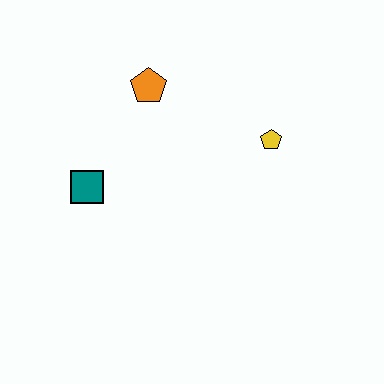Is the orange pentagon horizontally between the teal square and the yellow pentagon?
Yes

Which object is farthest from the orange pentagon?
The yellow pentagon is farthest from the orange pentagon.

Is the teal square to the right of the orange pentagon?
No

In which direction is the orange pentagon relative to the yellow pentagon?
The orange pentagon is to the left of the yellow pentagon.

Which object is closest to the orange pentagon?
The teal square is closest to the orange pentagon.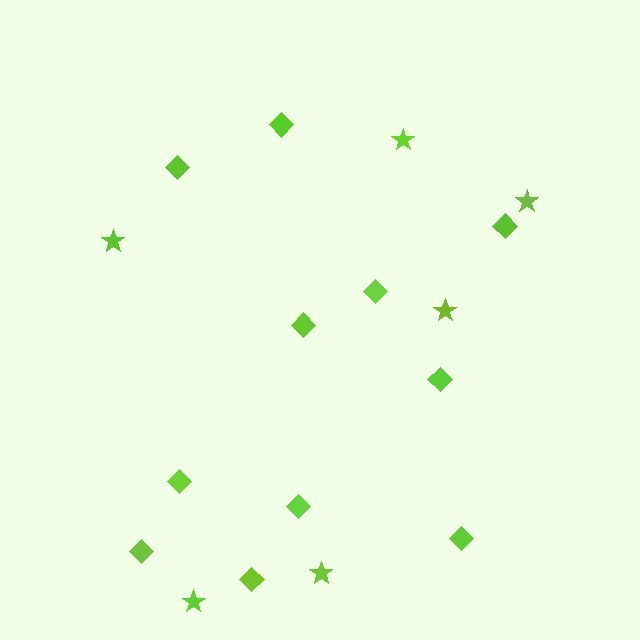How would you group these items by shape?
There are 2 groups: one group of stars (6) and one group of diamonds (11).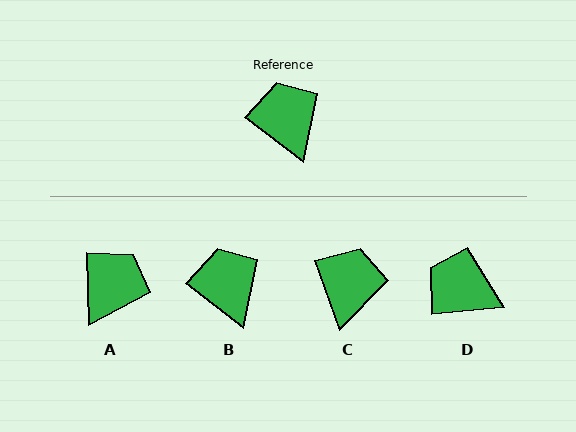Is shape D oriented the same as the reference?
No, it is off by about 43 degrees.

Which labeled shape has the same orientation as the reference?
B.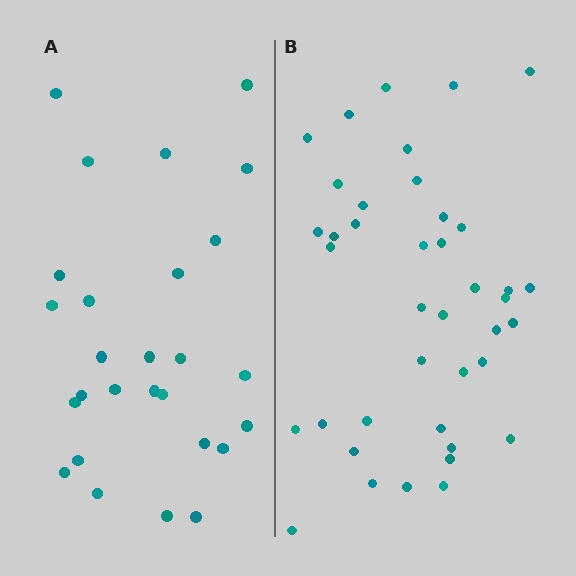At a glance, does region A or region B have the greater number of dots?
Region B (the right region) has more dots.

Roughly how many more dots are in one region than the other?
Region B has approximately 15 more dots than region A.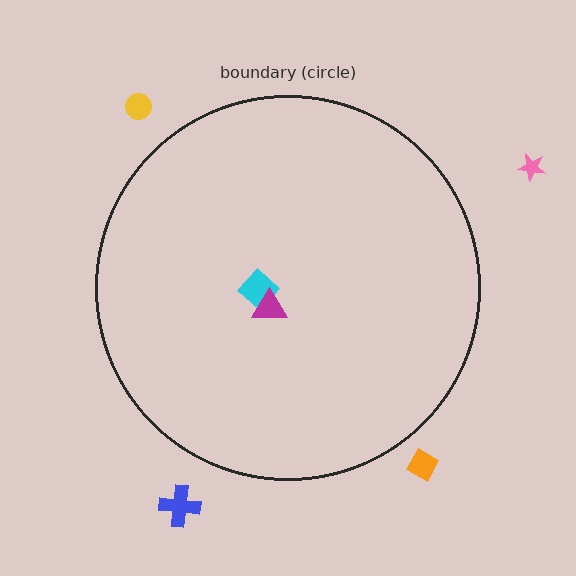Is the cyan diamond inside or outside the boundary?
Inside.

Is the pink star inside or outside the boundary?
Outside.